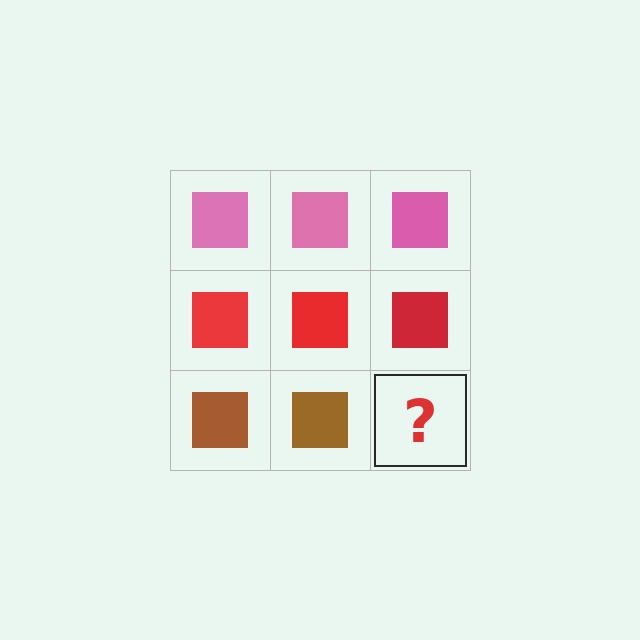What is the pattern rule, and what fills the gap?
The rule is that each row has a consistent color. The gap should be filled with a brown square.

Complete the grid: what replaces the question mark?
The question mark should be replaced with a brown square.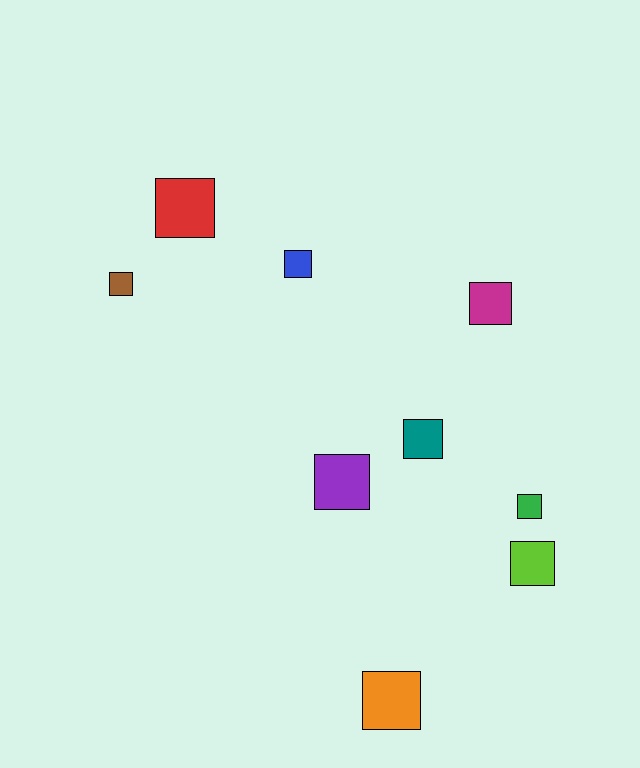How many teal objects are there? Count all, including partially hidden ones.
There is 1 teal object.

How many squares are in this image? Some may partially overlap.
There are 9 squares.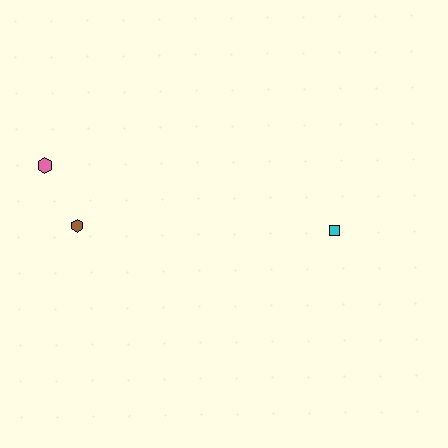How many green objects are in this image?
There are no green objects.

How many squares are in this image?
There is 1 square.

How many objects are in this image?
There are 3 objects.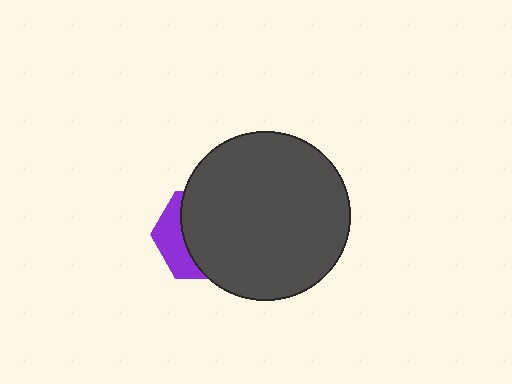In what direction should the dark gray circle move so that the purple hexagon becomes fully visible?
The dark gray circle should move right. That is the shortest direction to clear the overlap and leave the purple hexagon fully visible.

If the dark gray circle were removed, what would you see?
You would see the complete purple hexagon.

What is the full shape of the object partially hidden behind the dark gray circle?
The partially hidden object is a purple hexagon.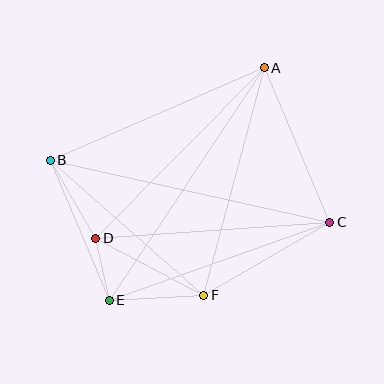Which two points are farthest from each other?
Points B and C are farthest from each other.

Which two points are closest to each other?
Points D and E are closest to each other.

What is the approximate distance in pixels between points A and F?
The distance between A and F is approximately 236 pixels.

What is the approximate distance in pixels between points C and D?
The distance between C and D is approximately 235 pixels.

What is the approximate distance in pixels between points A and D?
The distance between A and D is approximately 240 pixels.